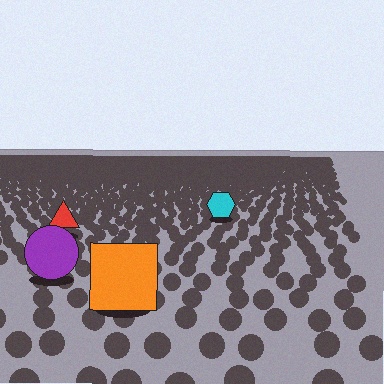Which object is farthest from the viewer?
The cyan hexagon is farthest from the viewer. It appears smaller and the ground texture around it is denser.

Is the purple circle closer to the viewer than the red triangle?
Yes. The purple circle is closer — you can tell from the texture gradient: the ground texture is coarser near it.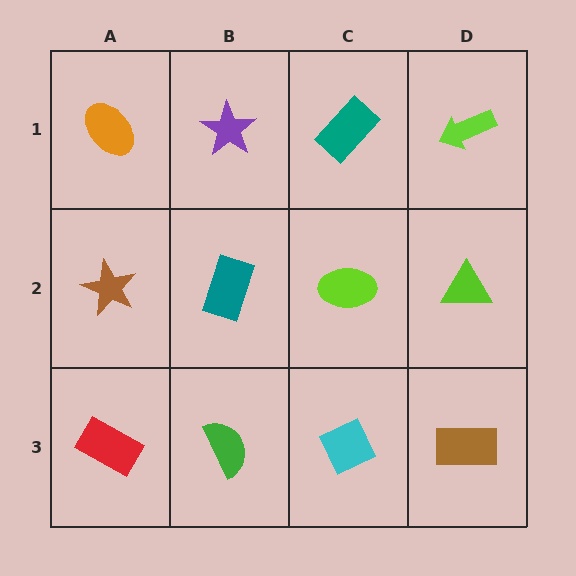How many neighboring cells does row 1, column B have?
3.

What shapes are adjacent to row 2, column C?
A teal rectangle (row 1, column C), a cyan diamond (row 3, column C), a teal rectangle (row 2, column B), a lime triangle (row 2, column D).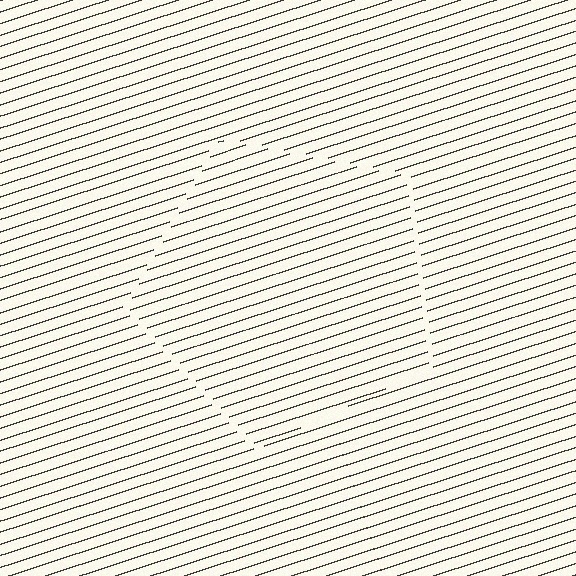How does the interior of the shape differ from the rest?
The interior of the shape contains the same grating, shifted by half a period — the contour is defined by the phase discontinuity where line-ends from the inner and outer gratings abut.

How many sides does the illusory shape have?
5 sides — the line-ends trace a pentagon.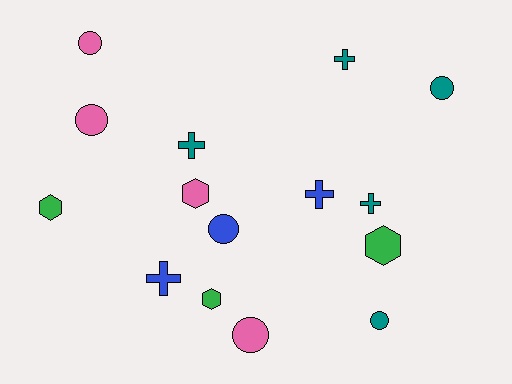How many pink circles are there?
There are 3 pink circles.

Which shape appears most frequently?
Circle, with 6 objects.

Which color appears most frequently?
Teal, with 5 objects.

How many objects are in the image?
There are 15 objects.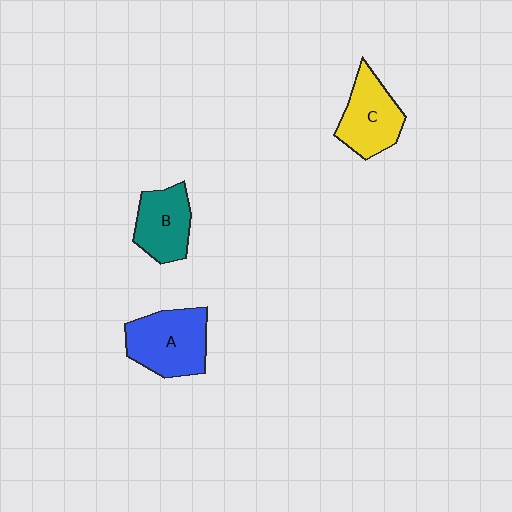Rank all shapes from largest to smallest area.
From largest to smallest: A (blue), C (yellow), B (teal).